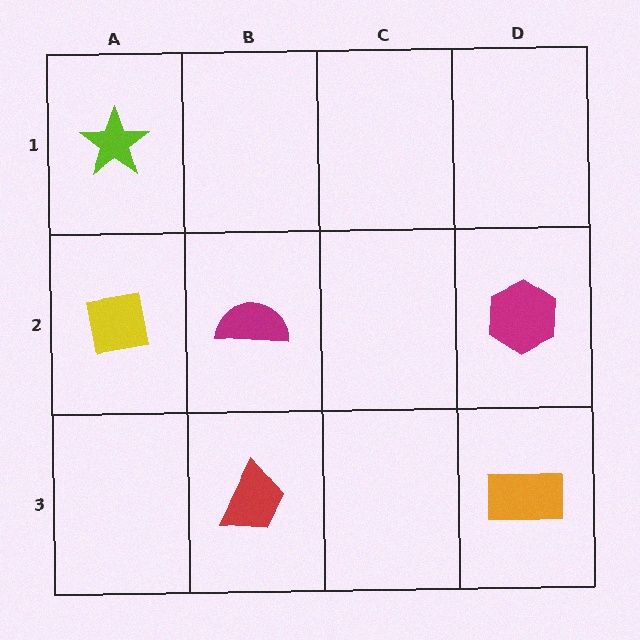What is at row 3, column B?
A red trapezoid.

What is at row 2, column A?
A yellow square.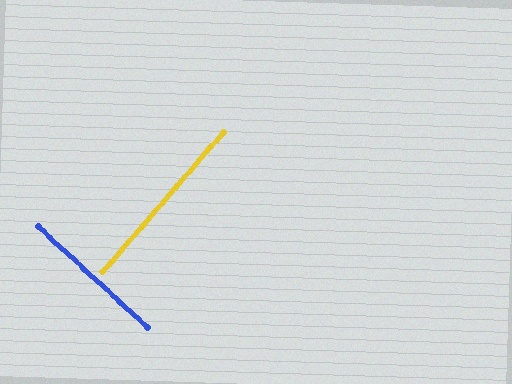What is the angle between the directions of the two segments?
Approximately 88 degrees.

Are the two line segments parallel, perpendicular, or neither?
Perpendicular — they meet at approximately 88°.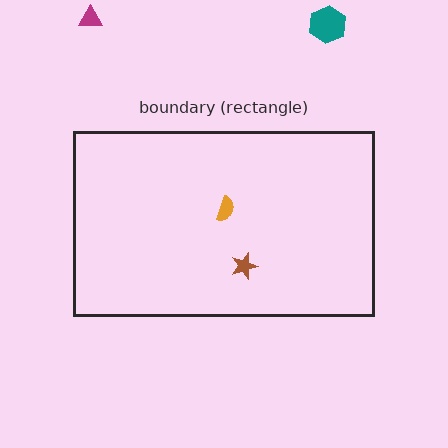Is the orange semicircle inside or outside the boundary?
Inside.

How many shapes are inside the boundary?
2 inside, 2 outside.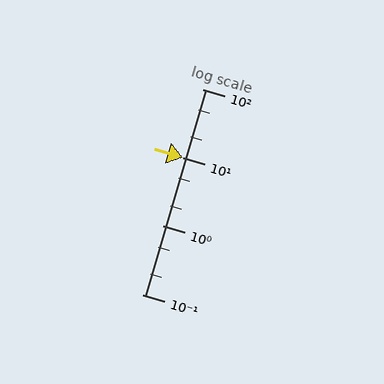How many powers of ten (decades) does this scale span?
The scale spans 3 decades, from 0.1 to 100.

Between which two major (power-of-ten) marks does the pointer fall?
The pointer is between 10 and 100.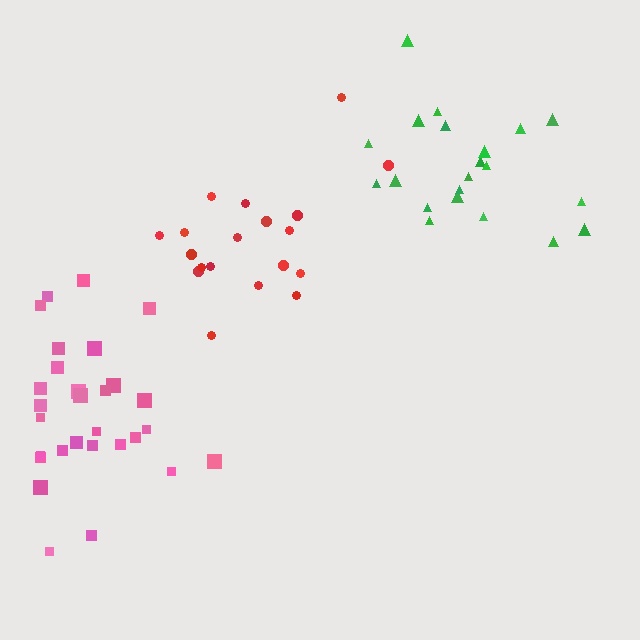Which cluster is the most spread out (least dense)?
Pink.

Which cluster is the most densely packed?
Green.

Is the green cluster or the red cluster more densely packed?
Green.